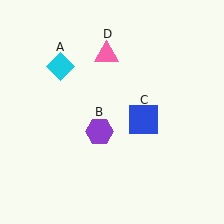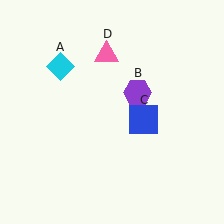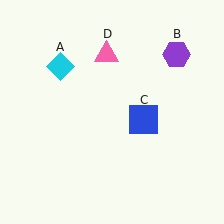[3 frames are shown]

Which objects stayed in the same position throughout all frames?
Cyan diamond (object A) and blue square (object C) and pink triangle (object D) remained stationary.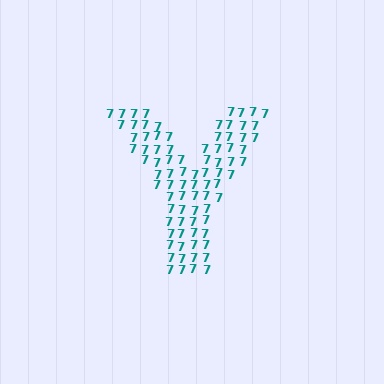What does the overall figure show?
The overall figure shows the letter Y.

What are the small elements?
The small elements are digit 7's.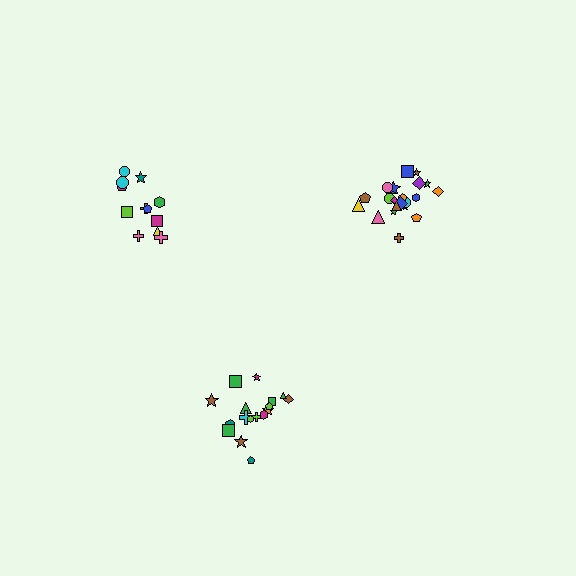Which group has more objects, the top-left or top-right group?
The top-right group.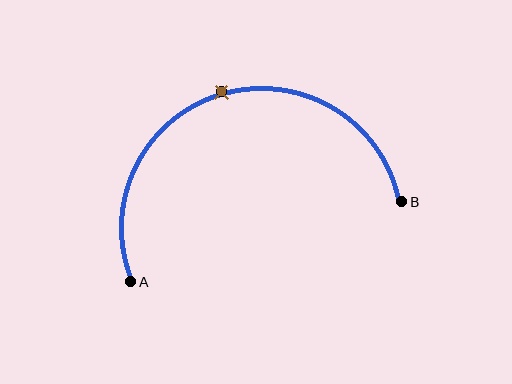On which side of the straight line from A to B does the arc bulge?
The arc bulges above the straight line connecting A and B.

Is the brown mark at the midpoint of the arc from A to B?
Yes. The brown mark lies on the arc at equal arc-length from both A and B — it is the arc midpoint.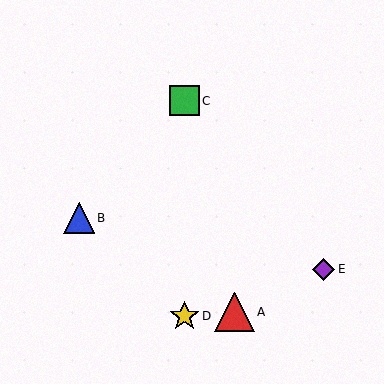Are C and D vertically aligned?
Yes, both are at x≈185.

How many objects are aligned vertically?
2 objects (C, D) are aligned vertically.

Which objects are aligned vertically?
Objects C, D are aligned vertically.